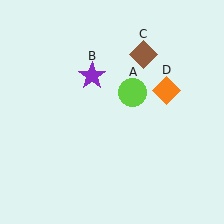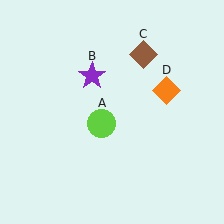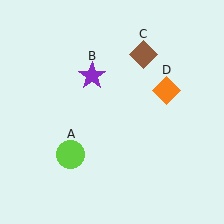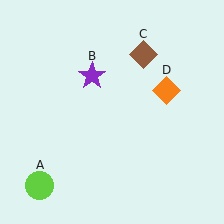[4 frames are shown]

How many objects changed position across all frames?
1 object changed position: lime circle (object A).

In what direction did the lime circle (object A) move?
The lime circle (object A) moved down and to the left.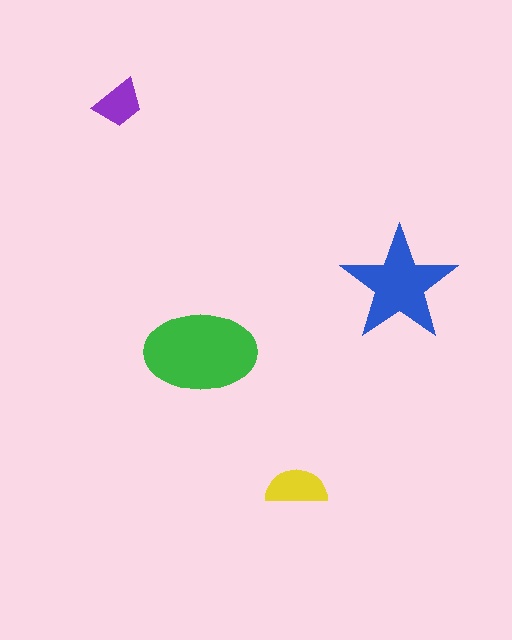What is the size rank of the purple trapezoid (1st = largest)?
4th.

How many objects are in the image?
There are 4 objects in the image.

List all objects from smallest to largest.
The purple trapezoid, the yellow semicircle, the blue star, the green ellipse.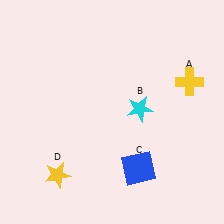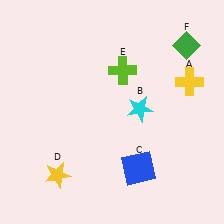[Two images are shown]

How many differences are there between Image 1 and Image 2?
There are 2 differences between the two images.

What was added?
A lime cross (E), a green diamond (F) were added in Image 2.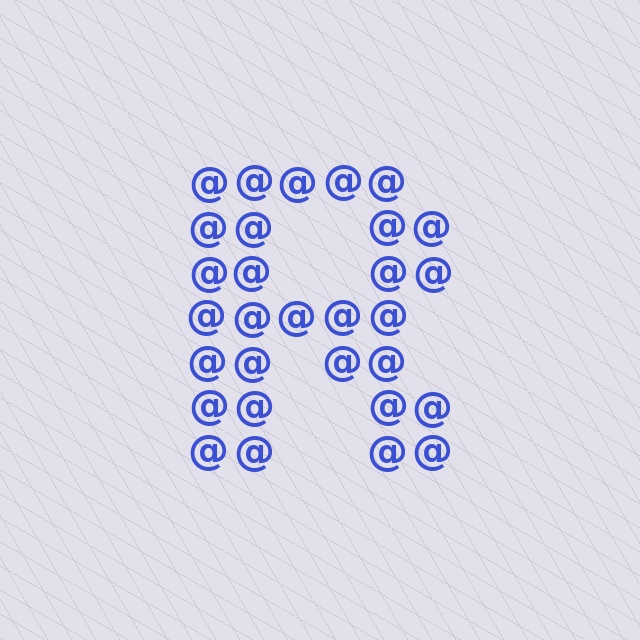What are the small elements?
The small elements are at signs.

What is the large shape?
The large shape is the letter R.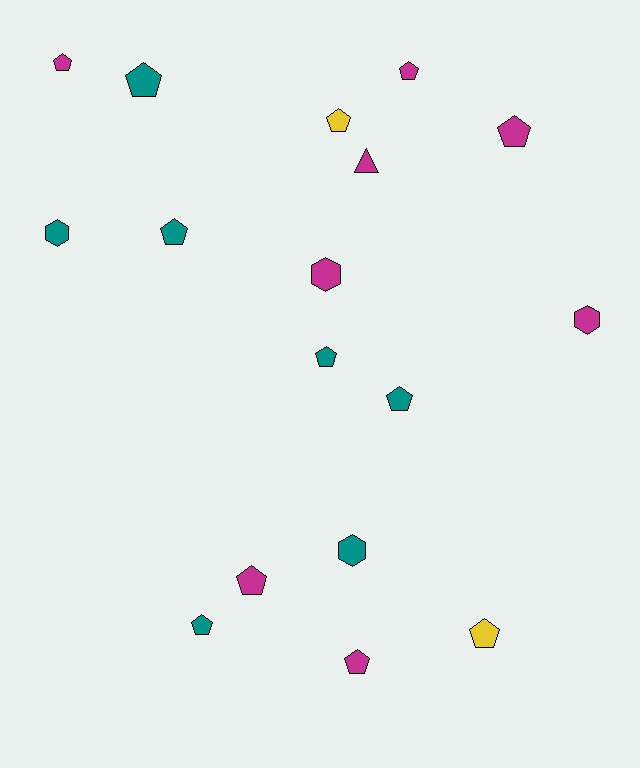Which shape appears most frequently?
Pentagon, with 12 objects.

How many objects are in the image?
There are 17 objects.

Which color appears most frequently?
Magenta, with 8 objects.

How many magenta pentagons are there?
There are 5 magenta pentagons.